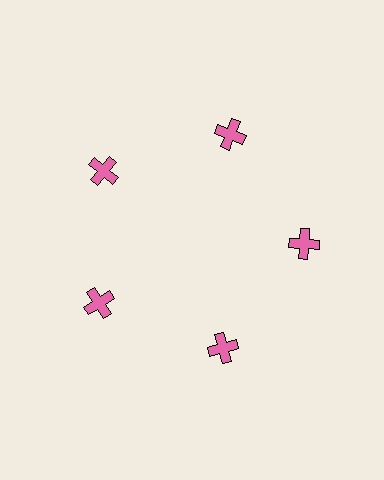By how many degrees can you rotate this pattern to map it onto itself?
The pattern maps onto itself every 72 degrees of rotation.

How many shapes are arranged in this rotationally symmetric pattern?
There are 5 shapes, arranged in 5 groups of 1.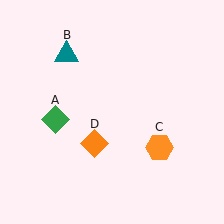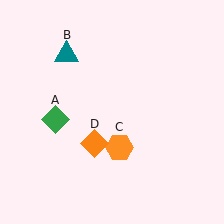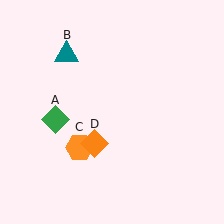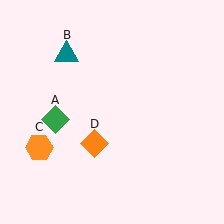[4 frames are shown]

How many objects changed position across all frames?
1 object changed position: orange hexagon (object C).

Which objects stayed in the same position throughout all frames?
Green diamond (object A) and teal triangle (object B) and orange diamond (object D) remained stationary.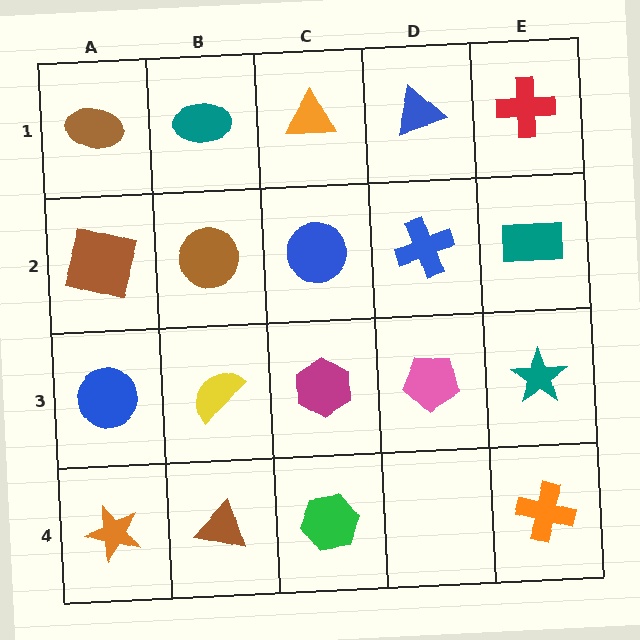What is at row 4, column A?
An orange star.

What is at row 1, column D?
A blue triangle.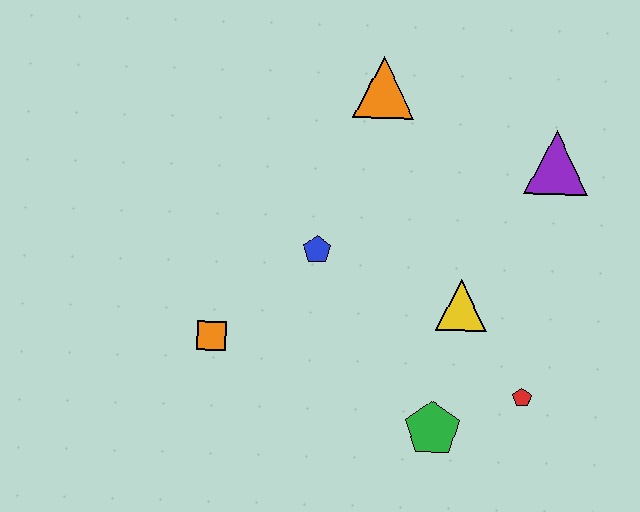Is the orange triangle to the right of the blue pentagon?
Yes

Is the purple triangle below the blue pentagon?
No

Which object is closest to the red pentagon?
The green pentagon is closest to the red pentagon.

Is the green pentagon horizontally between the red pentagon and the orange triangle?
Yes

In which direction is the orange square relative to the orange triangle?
The orange square is below the orange triangle.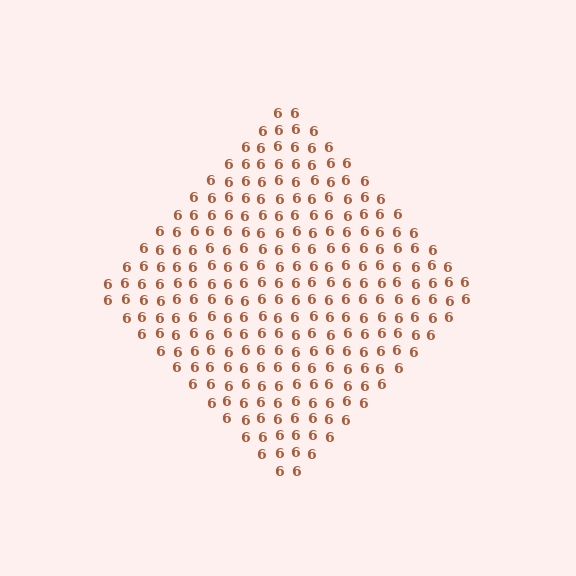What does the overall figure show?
The overall figure shows a diamond.